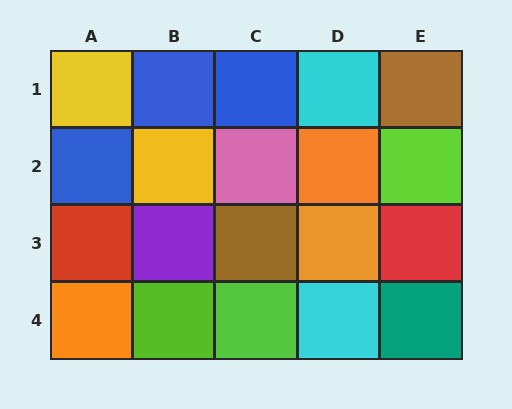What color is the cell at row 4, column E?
Teal.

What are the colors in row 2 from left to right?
Blue, yellow, pink, orange, lime.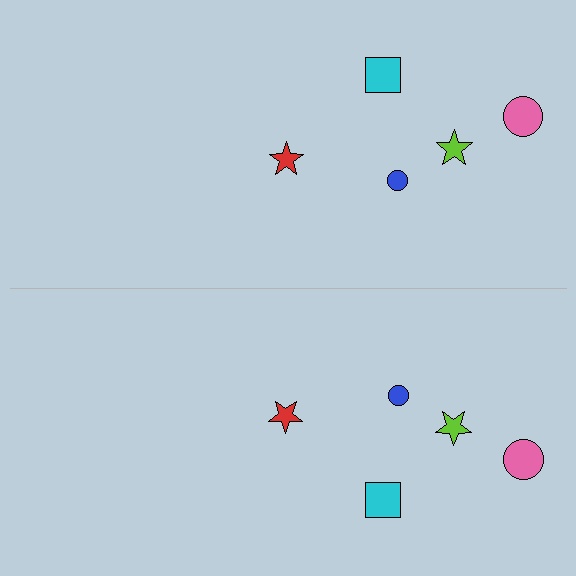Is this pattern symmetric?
Yes, this pattern has bilateral (reflection) symmetry.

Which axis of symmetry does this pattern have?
The pattern has a horizontal axis of symmetry running through the center of the image.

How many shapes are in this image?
There are 10 shapes in this image.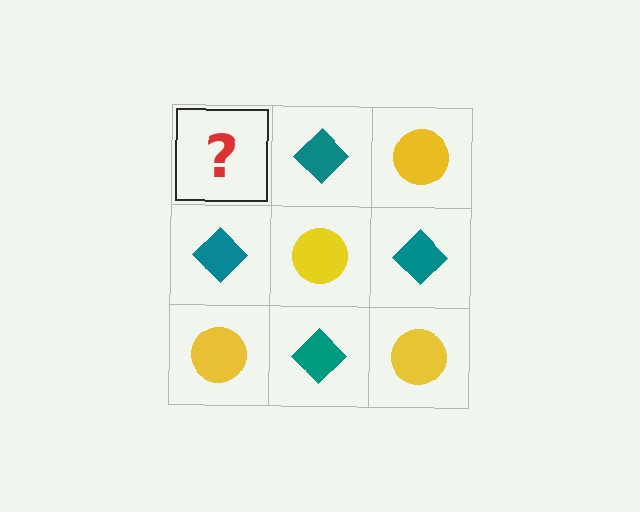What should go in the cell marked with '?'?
The missing cell should contain a yellow circle.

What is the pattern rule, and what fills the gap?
The rule is that it alternates yellow circle and teal diamond in a checkerboard pattern. The gap should be filled with a yellow circle.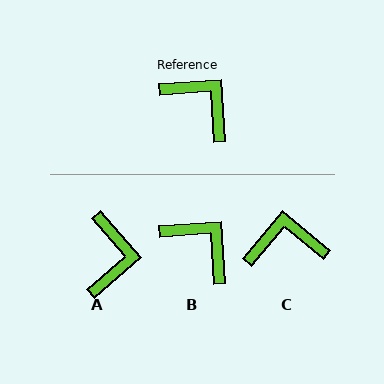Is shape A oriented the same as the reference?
No, it is off by about 52 degrees.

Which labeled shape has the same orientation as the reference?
B.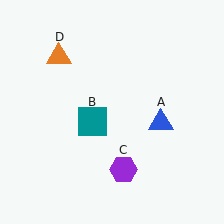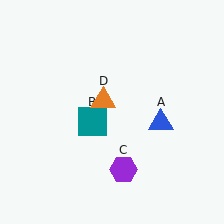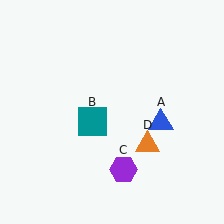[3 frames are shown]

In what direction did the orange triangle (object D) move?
The orange triangle (object D) moved down and to the right.